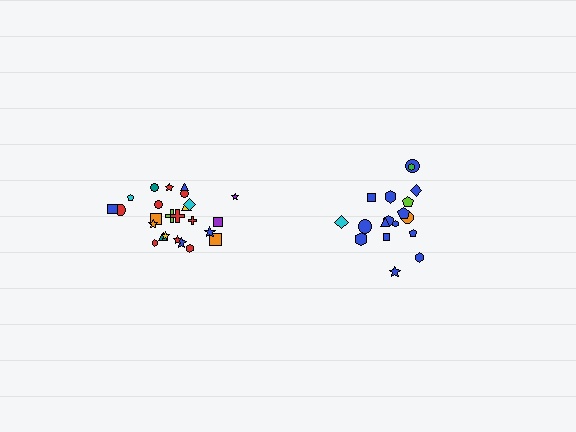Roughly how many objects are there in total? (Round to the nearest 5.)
Roughly 45 objects in total.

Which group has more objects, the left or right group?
The left group.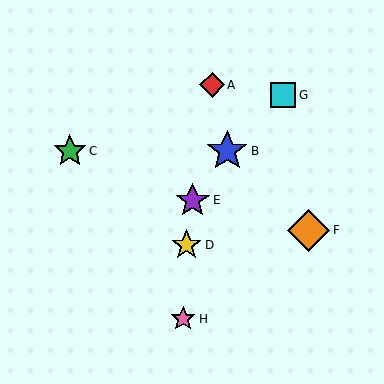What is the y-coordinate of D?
Object D is at y≈245.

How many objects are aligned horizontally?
2 objects (B, C) are aligned horizontally.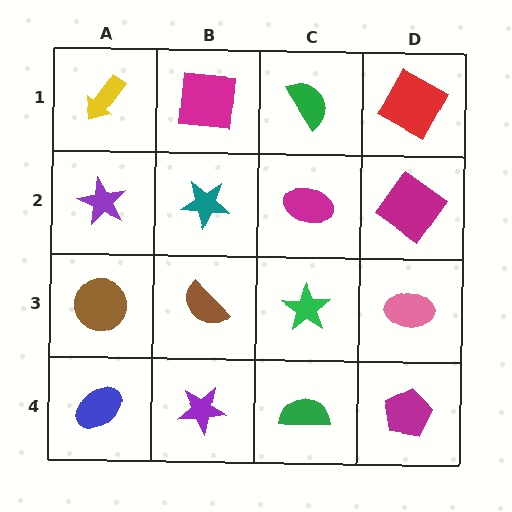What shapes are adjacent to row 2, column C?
A green semicircle (row 1, column C), a green star (row 3, column C), a teal star (row 2, column B), a magenta diamond (row 2, column D).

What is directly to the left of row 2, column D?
A magenta ellipse.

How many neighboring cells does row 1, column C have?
3.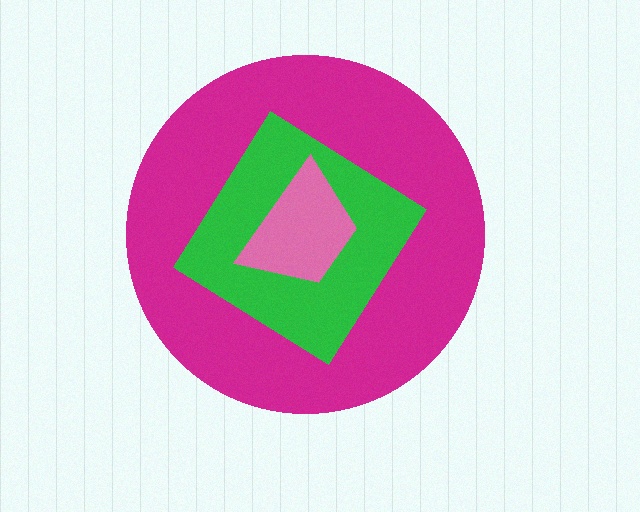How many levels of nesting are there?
3.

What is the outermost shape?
The magenta circle.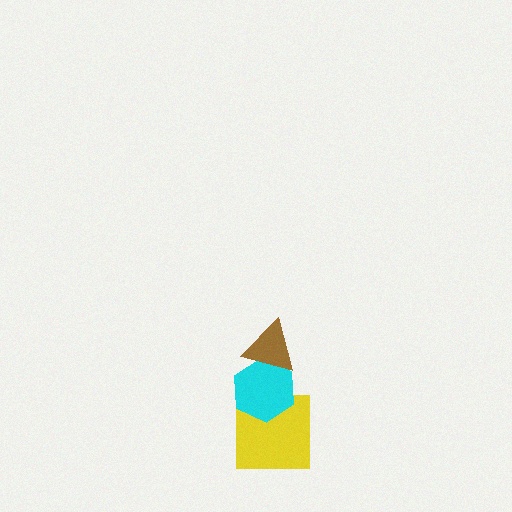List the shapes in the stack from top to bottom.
From top to bottom: the brown triangle, the cyan hexagon, the yellow square.